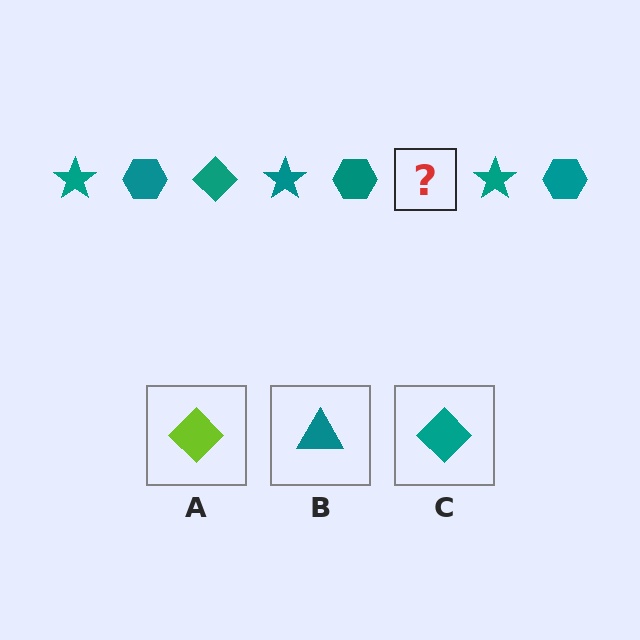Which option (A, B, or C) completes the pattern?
C.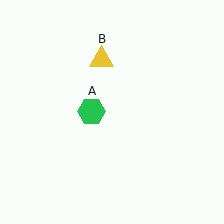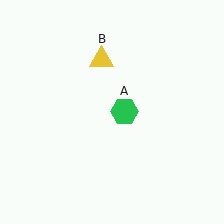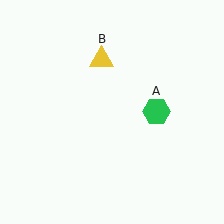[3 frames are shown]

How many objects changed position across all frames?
1 object changed position: green hexagon (object A).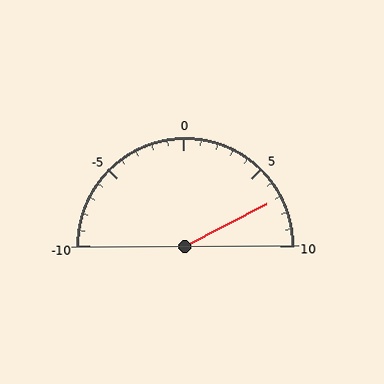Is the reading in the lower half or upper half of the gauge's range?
The reading is in the upper half of the range (-10 to 10).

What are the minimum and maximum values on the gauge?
The gauge ranges from -10 to 10.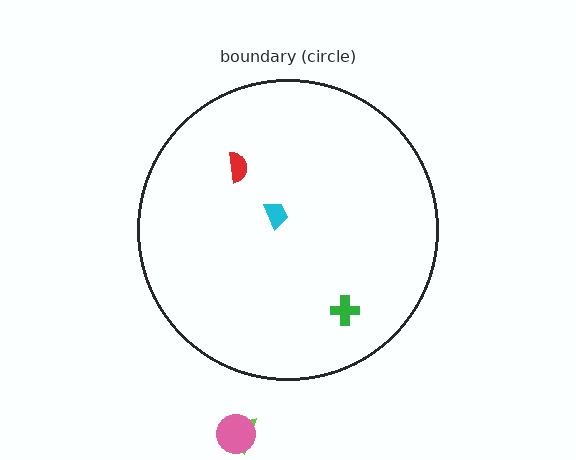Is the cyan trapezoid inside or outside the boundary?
Inside.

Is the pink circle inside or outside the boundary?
Outside.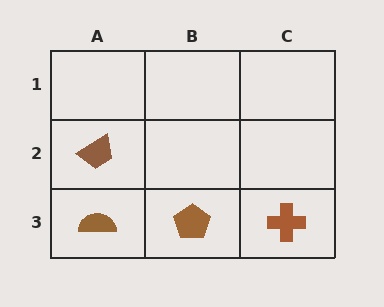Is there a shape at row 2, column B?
No, that cell is empty.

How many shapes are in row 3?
3 shapes.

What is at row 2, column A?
A brown trapezoid.